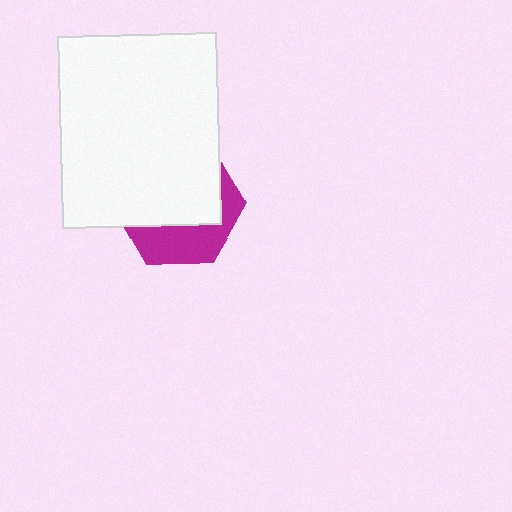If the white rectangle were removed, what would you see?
You would see the complete magenta hexagon.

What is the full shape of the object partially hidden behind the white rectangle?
The partially hidden object is a magenta hexagon.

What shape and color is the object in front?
The object in front is a white rectangle.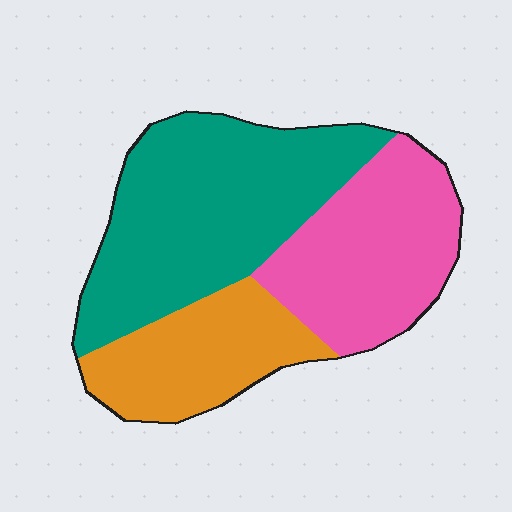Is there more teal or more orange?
Teal.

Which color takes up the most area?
Teal, at roughly 45%.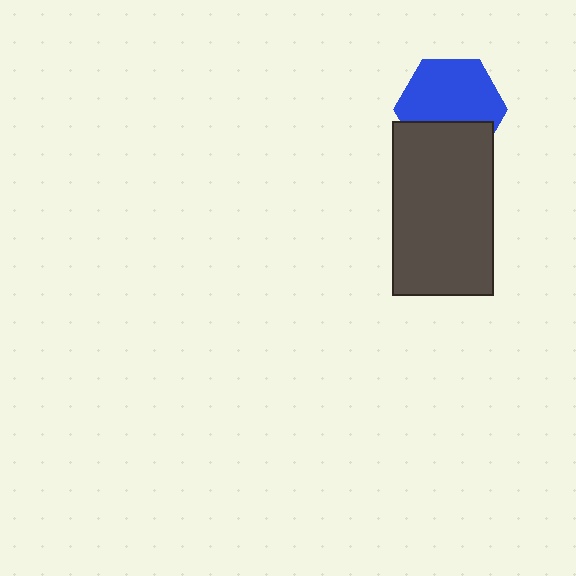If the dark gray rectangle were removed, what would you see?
You would see the complete blue hexagon.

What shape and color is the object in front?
The object in front is a dark gray rectangle.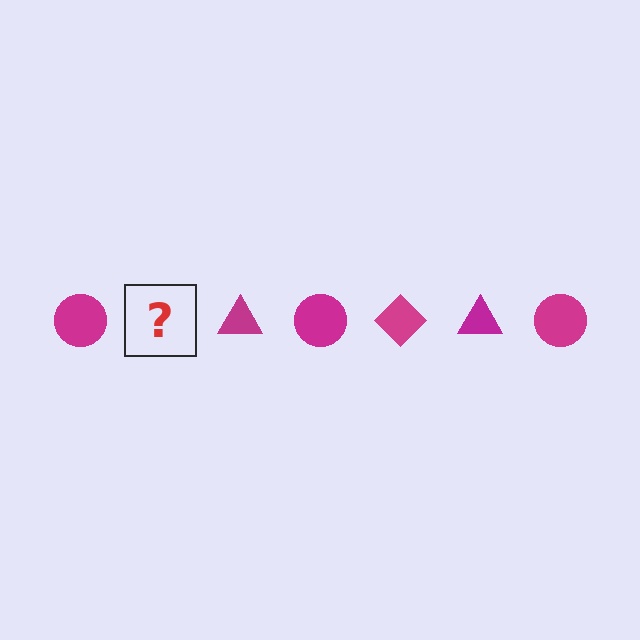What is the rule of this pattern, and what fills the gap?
The rule is that the pattern cycles through circle, diamond, triangle shapes in magenta. The gap should be filled with a magenta diamond.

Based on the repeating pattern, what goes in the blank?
The blank should be a magenta diamond.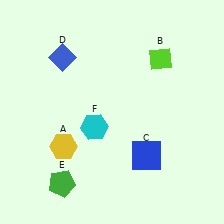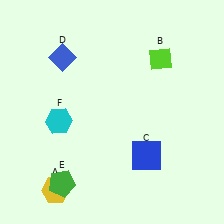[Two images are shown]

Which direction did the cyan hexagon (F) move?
The cyan hexagon (F) moved left.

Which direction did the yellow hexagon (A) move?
The yellow hexagon (A) moved down.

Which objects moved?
The objects that moved are: the yellow hexagon (A), the cyan hexagon (F).